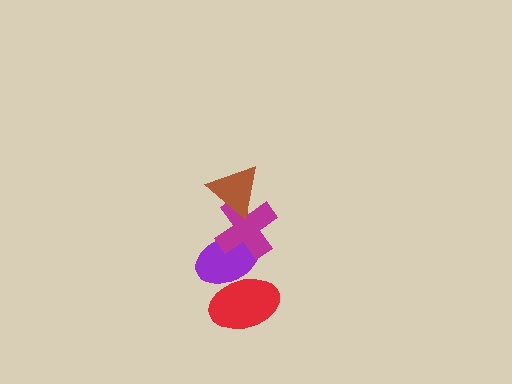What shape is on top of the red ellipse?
The purple ellipse is on top of the red ellipse.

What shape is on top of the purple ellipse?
The magenta cross is on top of the purple ellipse.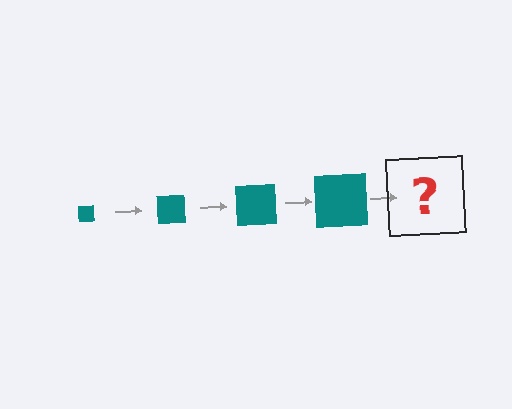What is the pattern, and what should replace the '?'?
The pattern is that the square gets progressively larger each step. The '?' should be a teal square, larger than the previous one.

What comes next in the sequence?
The next element should be a teal square, larger than the previous one.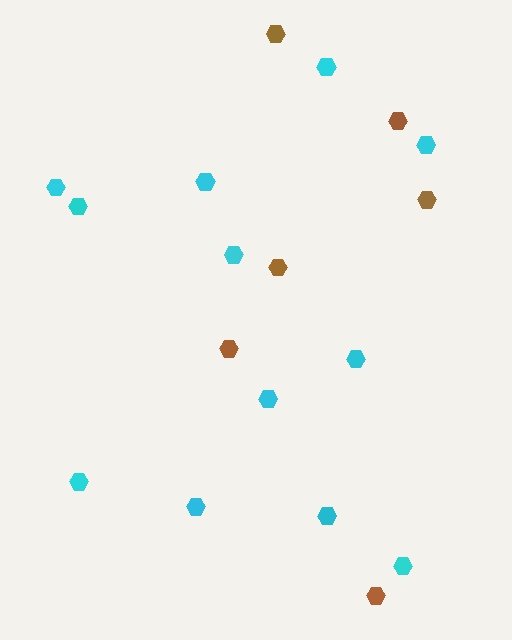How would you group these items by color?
There are 2 groups: one group of cyan hexagons (12) and one group of brown hexagons (6).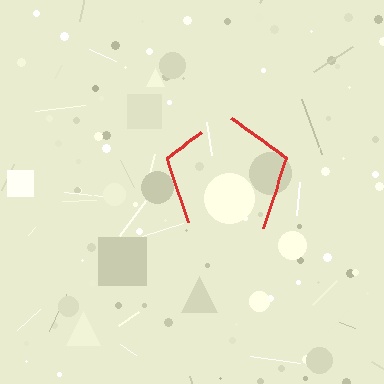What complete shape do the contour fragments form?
The contour fragments form a pentagon.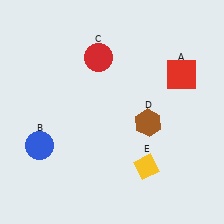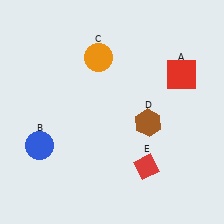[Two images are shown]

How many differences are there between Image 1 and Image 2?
There are 2 differences between the two images.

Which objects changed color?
C changed from red to orange. E changed from yellow to red.